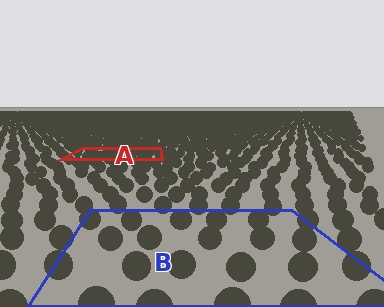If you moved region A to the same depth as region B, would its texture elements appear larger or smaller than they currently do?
They would appear larger. At a closer depth, the same texture elements are projected at a bigger on-screen size.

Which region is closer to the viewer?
Region B is closer. The texture elements there are larger and more spread out.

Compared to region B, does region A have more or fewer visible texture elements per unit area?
Region A has more texture elements per unit area — they are packed more densely because it is farther away.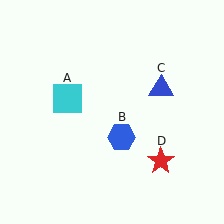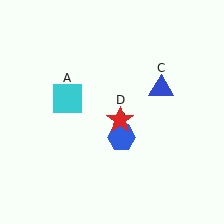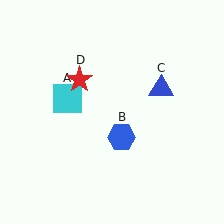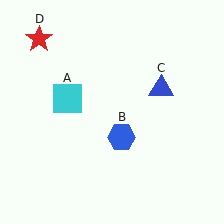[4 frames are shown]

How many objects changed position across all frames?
1 object changed position: red star (object D).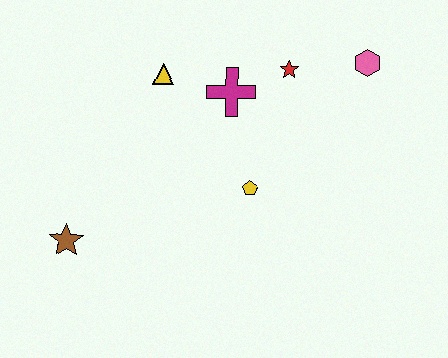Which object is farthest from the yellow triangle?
The pink hexagon is farthest from the yellow triangle.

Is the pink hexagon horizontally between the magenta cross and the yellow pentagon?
No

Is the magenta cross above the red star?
No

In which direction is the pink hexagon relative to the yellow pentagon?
The pink hexagon is above the yellow pentagon.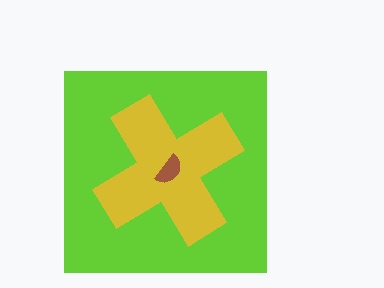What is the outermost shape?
The lime square.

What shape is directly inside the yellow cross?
The brown semicircle.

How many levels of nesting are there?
3.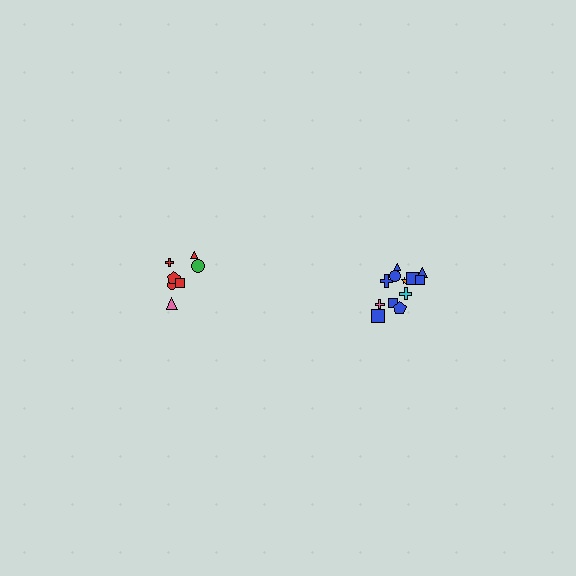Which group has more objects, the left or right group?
The right group.